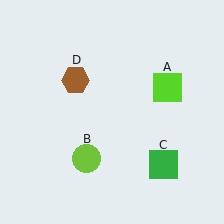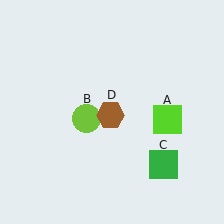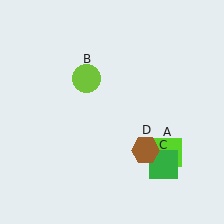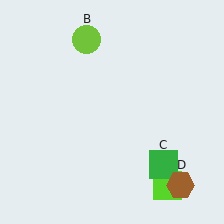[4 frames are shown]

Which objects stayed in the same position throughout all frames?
Green square (object C) remained stationary.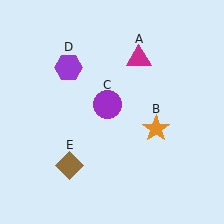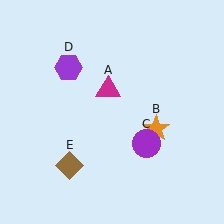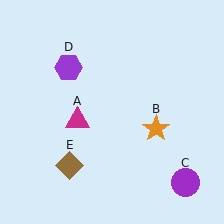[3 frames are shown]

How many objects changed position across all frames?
2 objects changed position: magenta triangle (object A), purple circle (object C).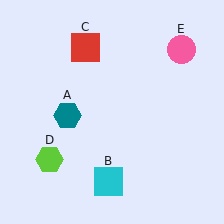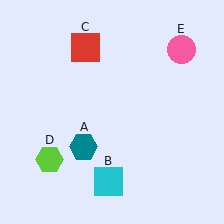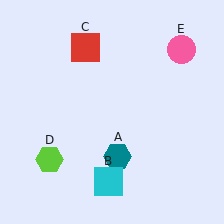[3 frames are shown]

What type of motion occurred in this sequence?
The teal hexagon (object A) rotated counterclockwise around the center of the scene.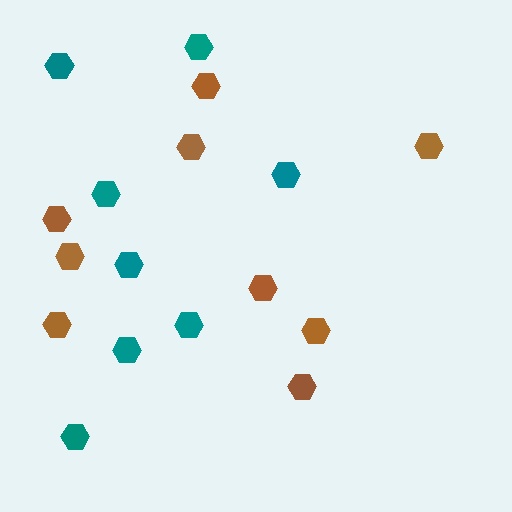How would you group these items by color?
There are 2 groups: one group of brown hexagons (9) and one group of teal hexagons (8).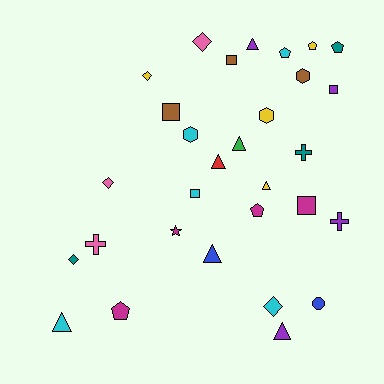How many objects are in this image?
There are 30 objects.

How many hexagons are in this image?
There are 3 hexagons.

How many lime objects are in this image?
There are no lime objects.